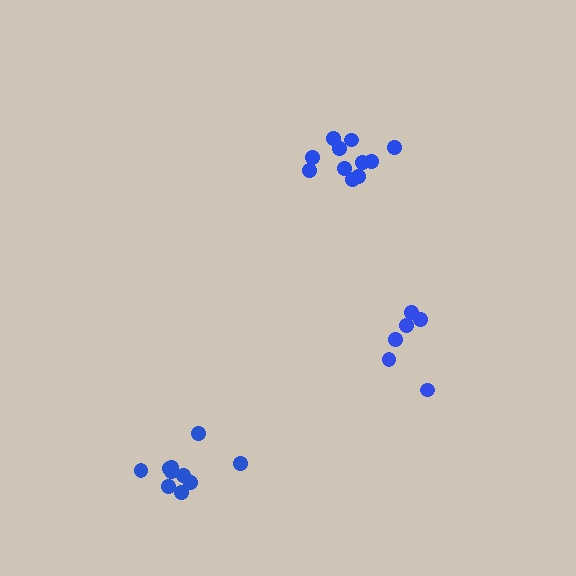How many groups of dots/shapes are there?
There are 3 groups.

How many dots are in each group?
Group 1: 11 dots, Group 2: 10 dots, Group 3: 6 dots (27 total).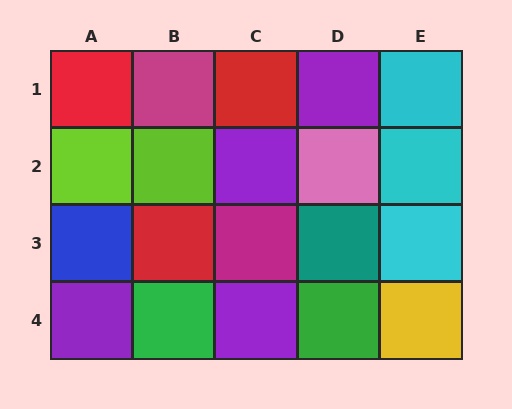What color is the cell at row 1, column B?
Magenta.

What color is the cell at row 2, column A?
Lime.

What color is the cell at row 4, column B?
Green.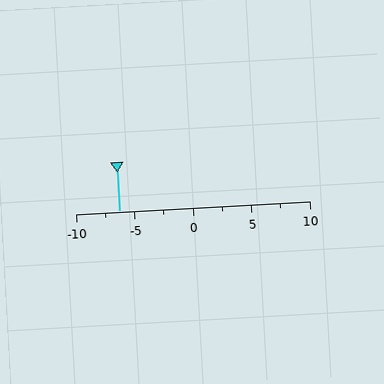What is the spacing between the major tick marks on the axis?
The major ticks are spaced 5 apart.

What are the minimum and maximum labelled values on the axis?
The axis runs from -10 to 10.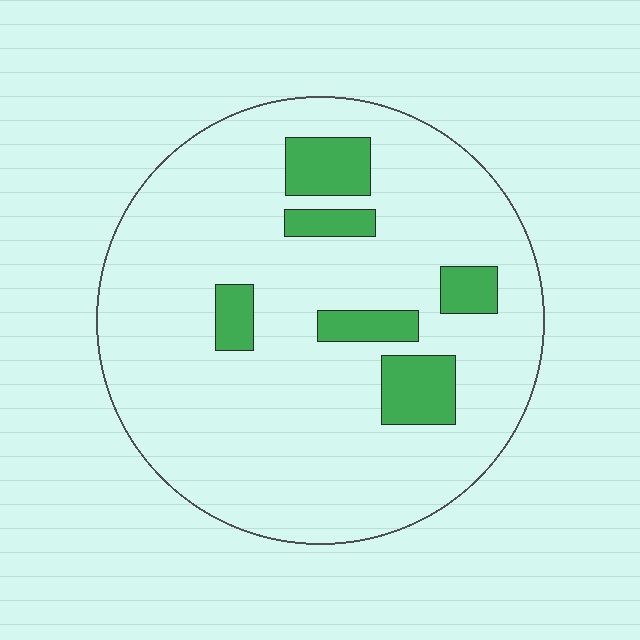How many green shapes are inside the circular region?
6.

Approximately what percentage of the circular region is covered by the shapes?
Approximately 15%.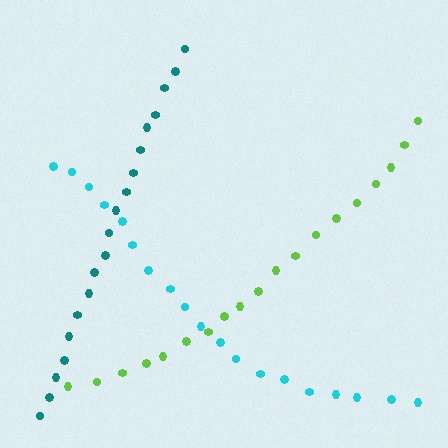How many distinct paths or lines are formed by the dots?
There are 3 distinct paths.